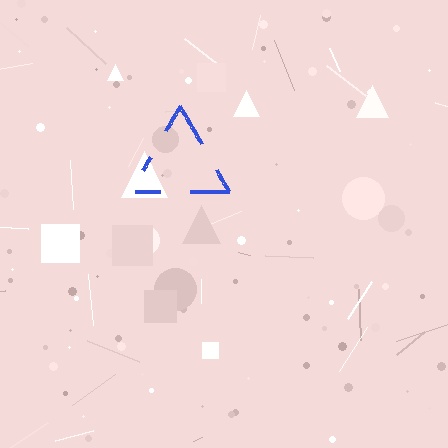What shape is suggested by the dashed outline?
The dashed outline suggests a triangle.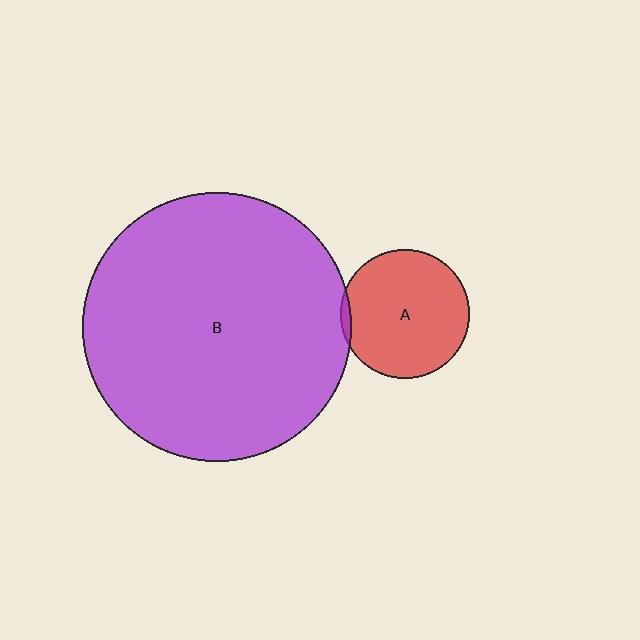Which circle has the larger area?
Circle B (purple).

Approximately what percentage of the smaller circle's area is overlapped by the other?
Approximately 5%.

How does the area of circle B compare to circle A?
Approximately 4.4 times.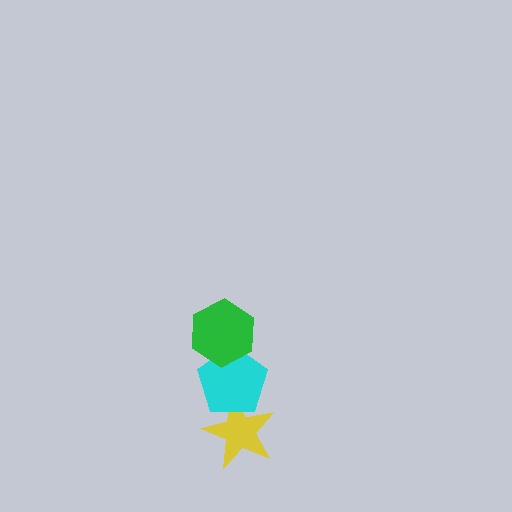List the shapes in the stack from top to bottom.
From top to bottom: the green hexagon, the cyan pentagon, the yellow star.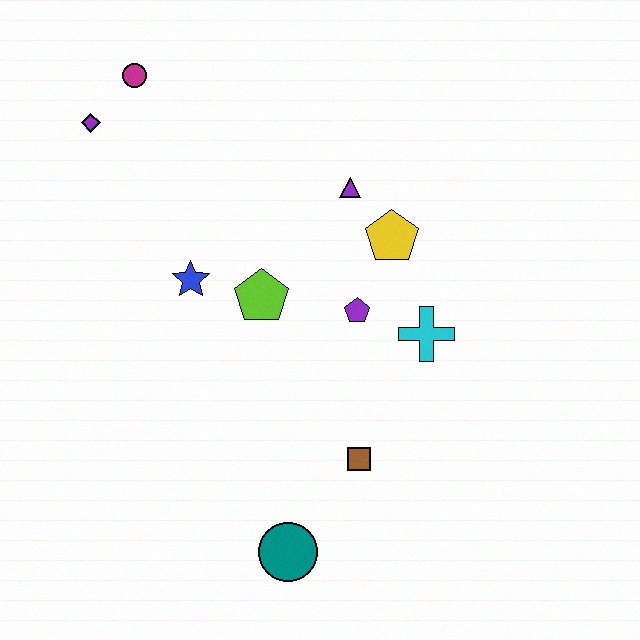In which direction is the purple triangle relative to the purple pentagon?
The purple triangle is above the purple pentagon.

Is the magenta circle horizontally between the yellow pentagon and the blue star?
No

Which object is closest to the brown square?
The teal circle is closest to the brown square.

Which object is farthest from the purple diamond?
The teal circle is farthest from the purple diamond.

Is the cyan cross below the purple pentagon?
Yes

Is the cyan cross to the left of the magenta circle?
No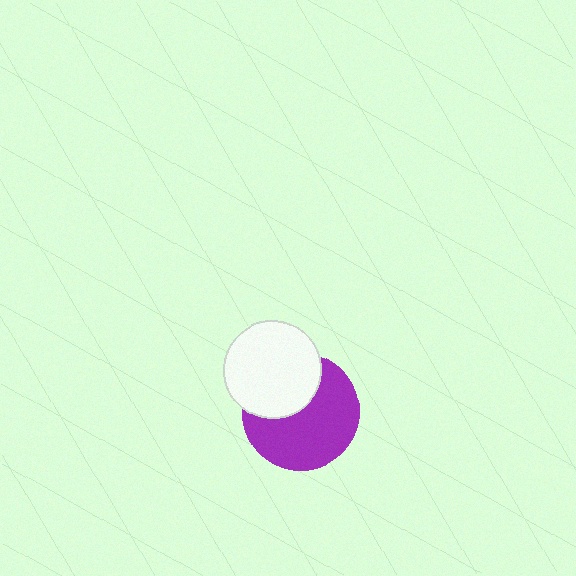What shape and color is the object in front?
The object in front is a white circle.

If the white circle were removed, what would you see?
You would see the complete purple circle.